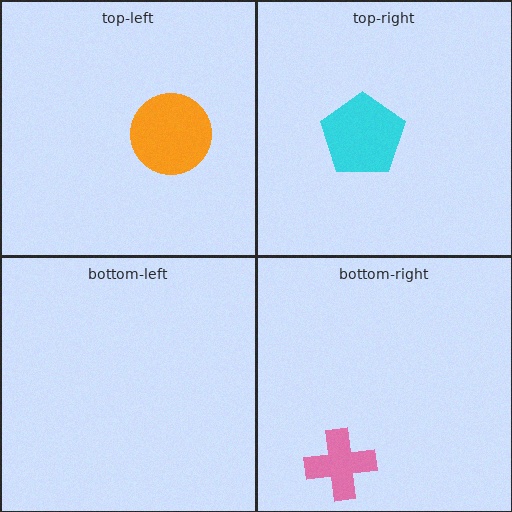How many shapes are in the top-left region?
1.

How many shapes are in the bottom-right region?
1.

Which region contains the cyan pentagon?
The top-right region.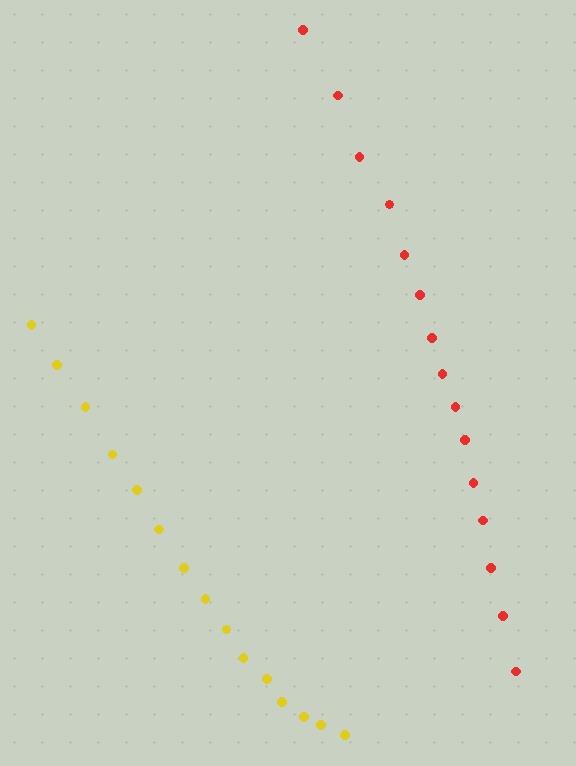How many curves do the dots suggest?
There are 2 distinct paths.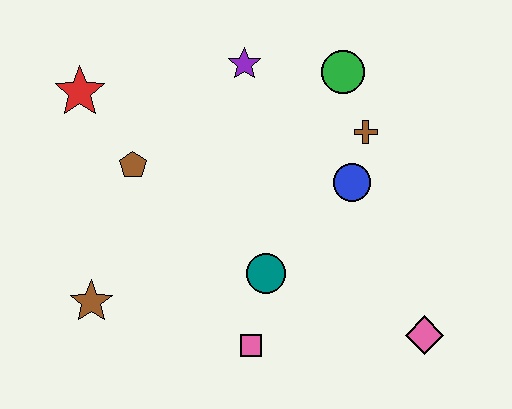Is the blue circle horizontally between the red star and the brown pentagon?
No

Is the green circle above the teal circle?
Yes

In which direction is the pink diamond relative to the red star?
The pink diamond is to the right of the red star.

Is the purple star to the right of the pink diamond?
No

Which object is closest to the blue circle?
The brown cross is closest to the blue circle.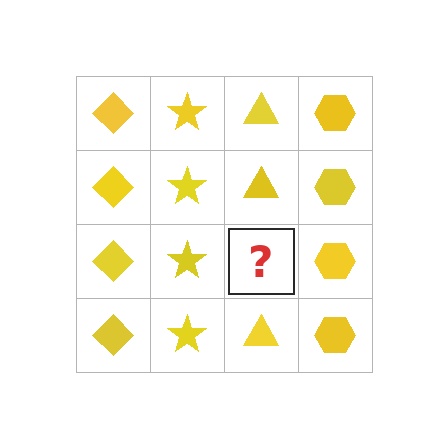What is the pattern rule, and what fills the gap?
The rule is that each column has a consistent shape. The gap should be filled with a yellow triangle.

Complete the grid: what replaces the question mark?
The question mark should be replaced with a yellow triangle.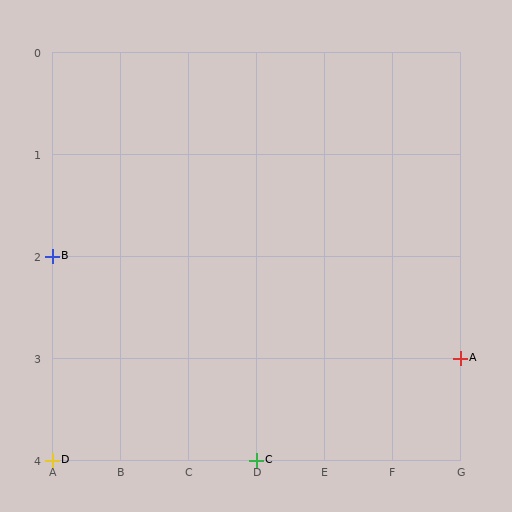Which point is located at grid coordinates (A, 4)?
Point D is at (A, 4).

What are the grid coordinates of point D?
Point D is at grid coordinates (A, 4).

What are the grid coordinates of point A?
Point A is at grid coordinates (G, 3).